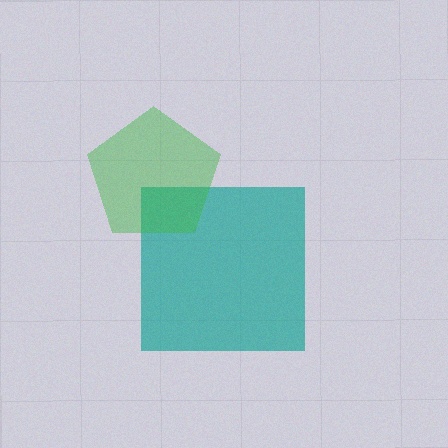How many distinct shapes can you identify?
There are 2 distinct shapes: a teal square, a green pentagon.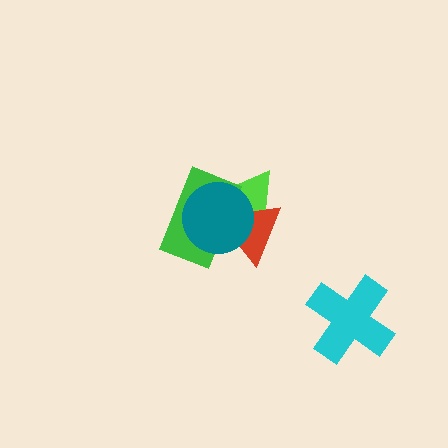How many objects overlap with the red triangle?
3 objects overlap with the red triangle.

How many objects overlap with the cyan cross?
0 objects overlap with the cyan cross.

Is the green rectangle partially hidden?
Yes, it is partially covered by another shape.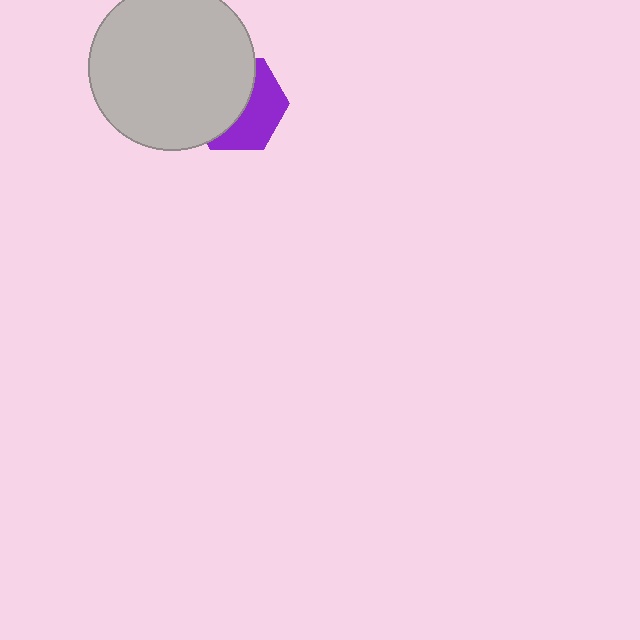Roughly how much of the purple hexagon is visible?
A small part of it is visible (roughly 44%).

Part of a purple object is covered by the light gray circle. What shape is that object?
It is a hexagon.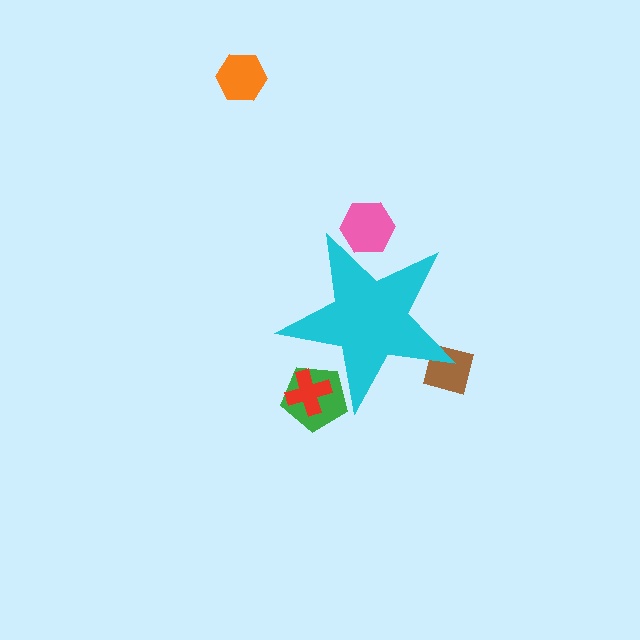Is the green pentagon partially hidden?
Yes, the green pentagon is partially hidden behind the cyan star.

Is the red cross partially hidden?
Yes, the red cross is partially hidden behind the cyan star.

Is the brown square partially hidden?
Yes, the brown square is partially hidden behind the cyan star.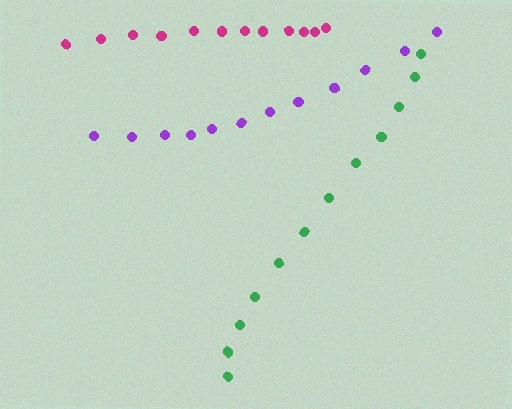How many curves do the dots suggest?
There are 3 distinct paths.